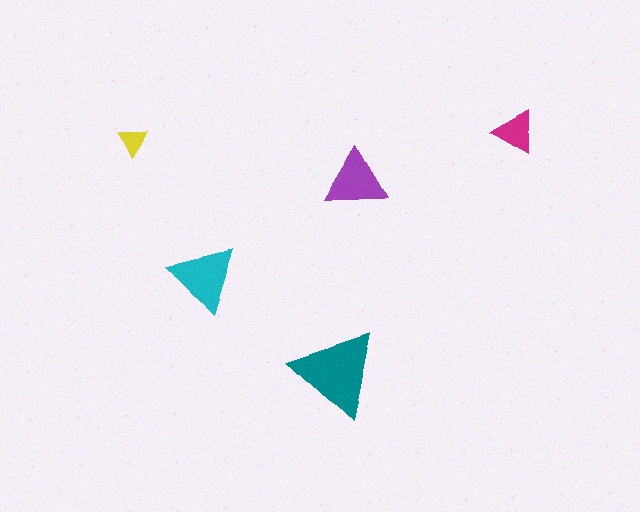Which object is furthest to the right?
The magenta triangle is rightmost.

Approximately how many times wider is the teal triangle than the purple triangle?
About 1.5 times wider.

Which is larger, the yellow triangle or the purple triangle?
The purple one.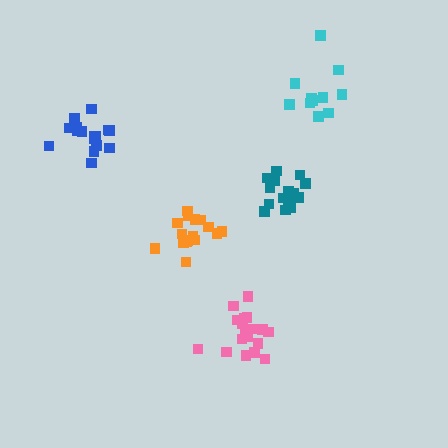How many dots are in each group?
Group 1: 15 dots, Group 2: 12 dots, Group 3: 16 dots, Group 4: 18 dots, Group 5: 16 dots (77 total).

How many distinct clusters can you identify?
There are 5 distinct clusters.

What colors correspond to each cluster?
The clusters are colored: teal, cyan, orange, pink, blue.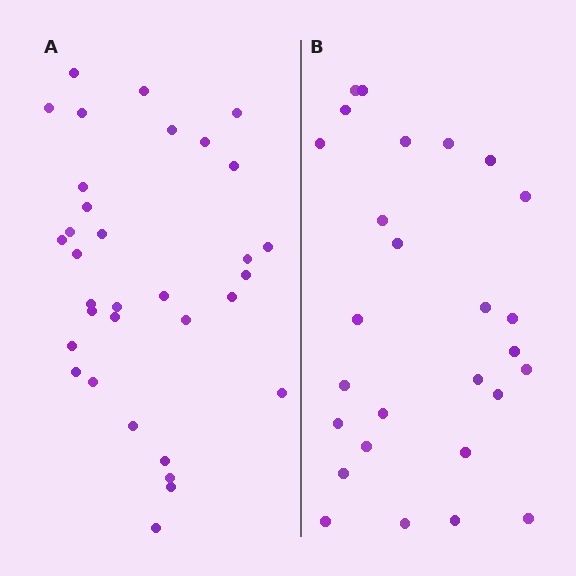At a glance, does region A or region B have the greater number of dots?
Region A (the left region) has more dots.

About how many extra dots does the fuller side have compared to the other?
Region A has about 6 more dots than region B.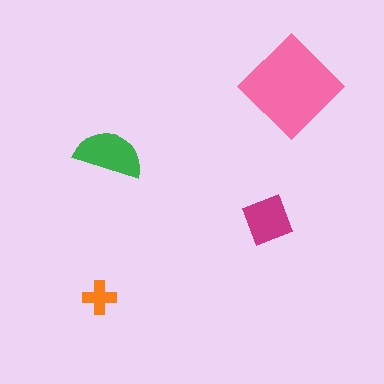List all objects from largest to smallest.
The pink diamond, the green semicircle, the magenta square, the orange cross.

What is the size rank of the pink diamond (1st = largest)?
1st.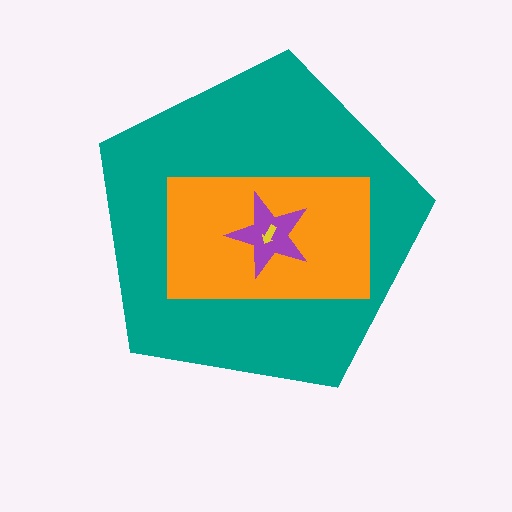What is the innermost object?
The yellow arrow.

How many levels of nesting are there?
4.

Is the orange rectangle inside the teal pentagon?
Yes.